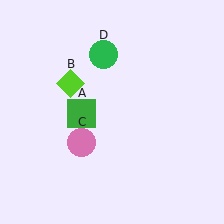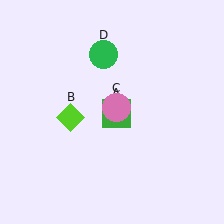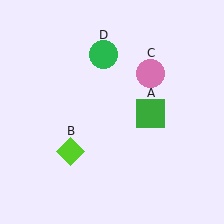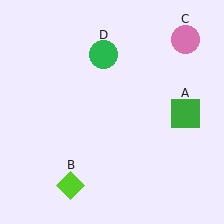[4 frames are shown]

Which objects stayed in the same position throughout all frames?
Green circle (object D) remained stationary.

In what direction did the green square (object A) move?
The green square (object A) moved right.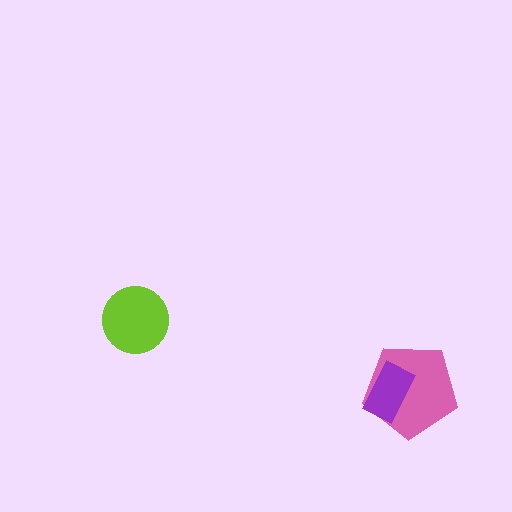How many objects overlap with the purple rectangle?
1 object overlaps with the purple rectangle.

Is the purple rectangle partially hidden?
No, no other shape covers it.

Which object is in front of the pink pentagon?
The purple rectangle is in front of the pink pentagon.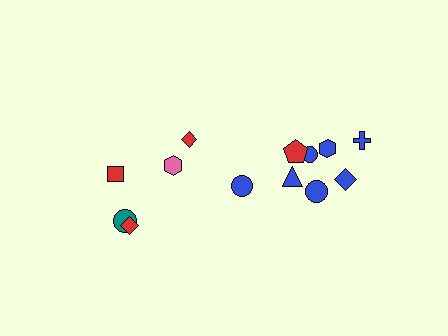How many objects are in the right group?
There are 8 objects.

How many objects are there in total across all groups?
There are 13 objects.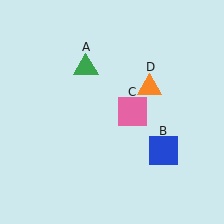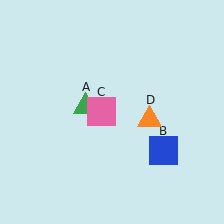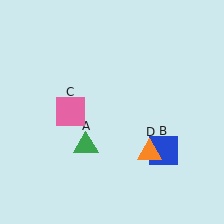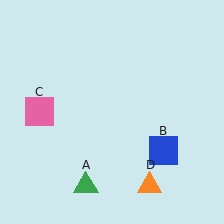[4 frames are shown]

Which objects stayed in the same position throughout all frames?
Blue square (object B) remained stationary.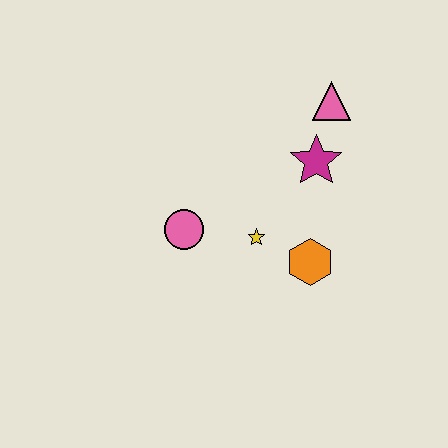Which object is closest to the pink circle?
The yellow star is closest to the pink circle.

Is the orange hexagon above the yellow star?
No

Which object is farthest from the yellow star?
The pink triangle is farthest from the yellow star.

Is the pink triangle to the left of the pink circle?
No